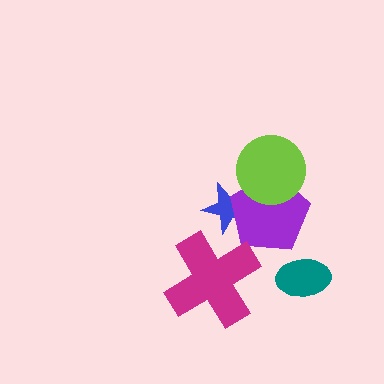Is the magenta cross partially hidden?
No, no other shape covers it.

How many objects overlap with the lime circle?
1 object overlaps with the lime circle.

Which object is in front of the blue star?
The purple pentagon is in front of the blue star.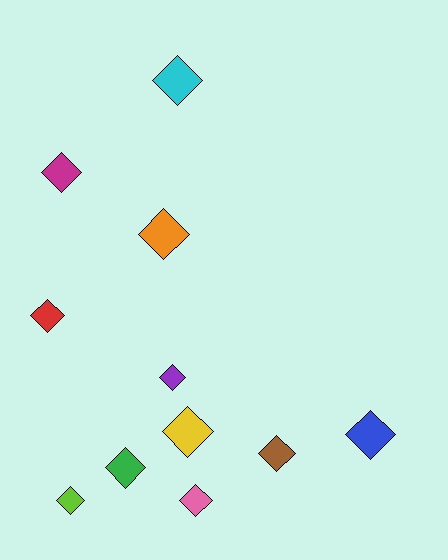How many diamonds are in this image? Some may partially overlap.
There are 11 diamonds.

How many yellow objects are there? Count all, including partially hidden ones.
There is 1 yellow object.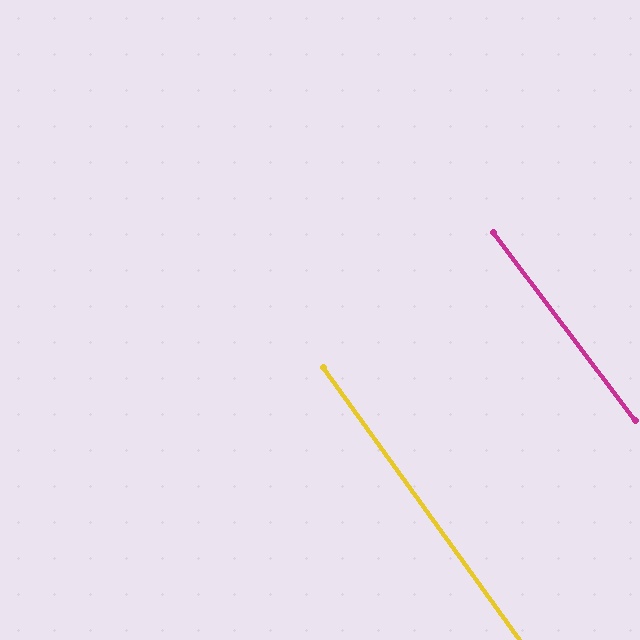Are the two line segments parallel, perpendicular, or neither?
Parallel — their directions differ by only 1.4°.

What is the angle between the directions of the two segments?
Approximately 1 degree.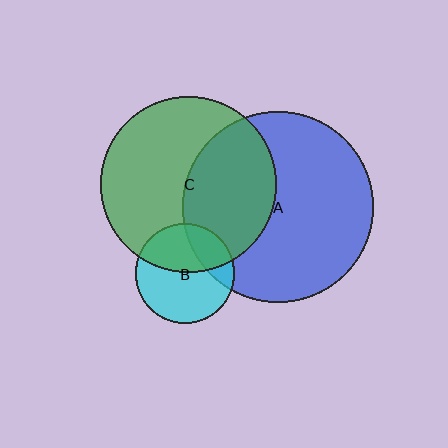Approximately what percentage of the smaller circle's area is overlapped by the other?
Approximately 40%.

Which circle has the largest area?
Circle A (blue).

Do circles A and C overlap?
Yes.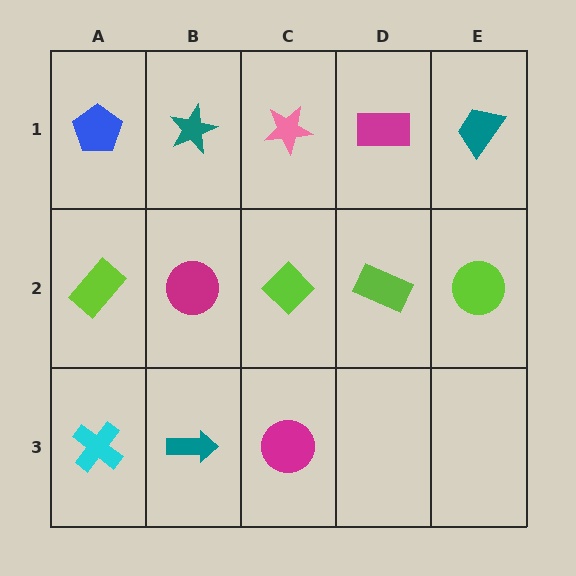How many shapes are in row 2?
5 shapes.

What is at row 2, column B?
A magenta circle.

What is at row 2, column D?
A lime rectangle.